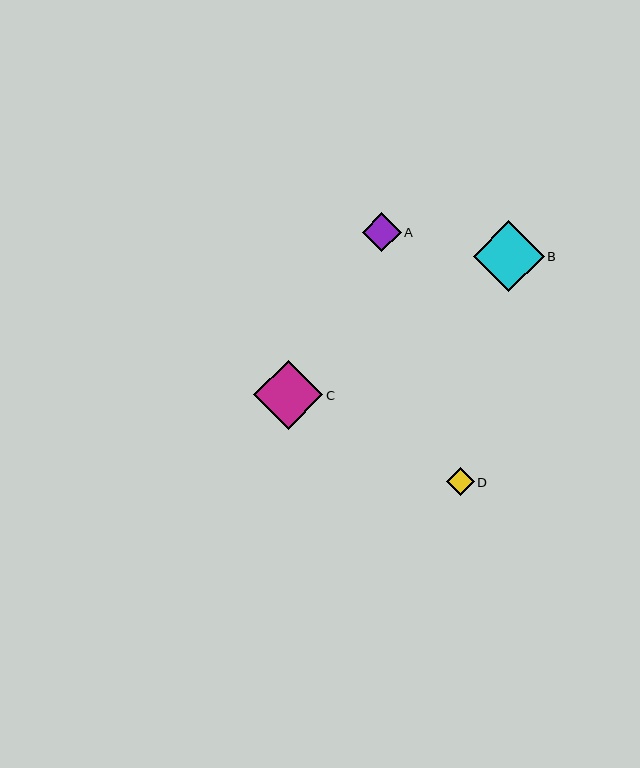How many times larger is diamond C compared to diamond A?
Diamond C is approximately 1.8 times the size of diamond A.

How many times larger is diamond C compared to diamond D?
Diamond C is approximately 2.5 times the size of diamond D.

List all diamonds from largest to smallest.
From largest to smallest: B, C, A, D.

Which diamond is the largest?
Diamond B is the largest with a size of approximately 71 pixels.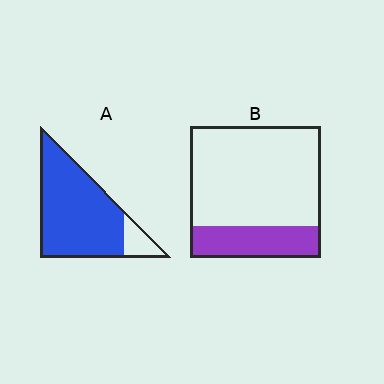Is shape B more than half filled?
No.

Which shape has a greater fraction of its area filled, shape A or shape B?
Shape A.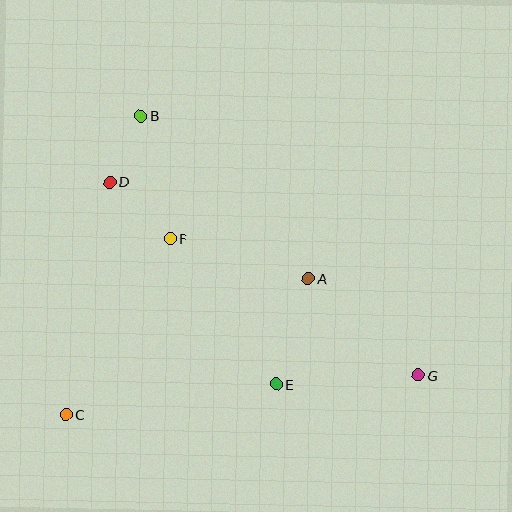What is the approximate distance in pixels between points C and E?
The distance between C and E is approximately 213 pixels.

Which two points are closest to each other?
Points B and D are closest to each other.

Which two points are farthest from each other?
Points B and G are farthest from each other.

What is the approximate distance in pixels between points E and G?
The distance between E and G is approximately 142 pixels.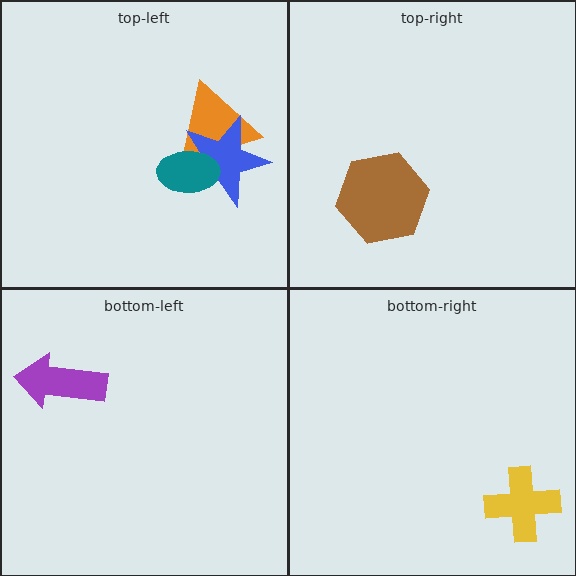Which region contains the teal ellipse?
The top-left region.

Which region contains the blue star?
The top-left region.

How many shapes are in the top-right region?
1.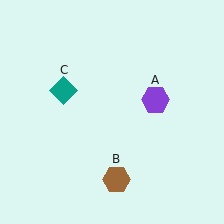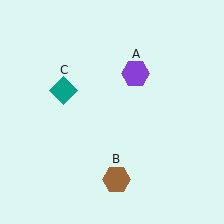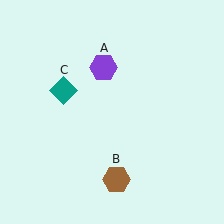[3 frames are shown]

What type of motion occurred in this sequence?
The purple hexagon (object A) rotated counterclockwise around the center of the scene.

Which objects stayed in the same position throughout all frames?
Brown hexagon (object B) and teal diamond (object C) remained stationary.